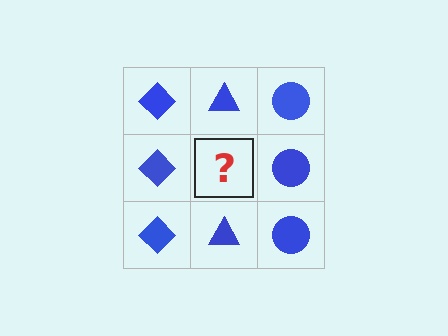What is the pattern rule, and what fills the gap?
The rule is that each column has a consistent shape. The gap should be filled with a blue triangle.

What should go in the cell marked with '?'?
The missing cell should contain a blue triangle.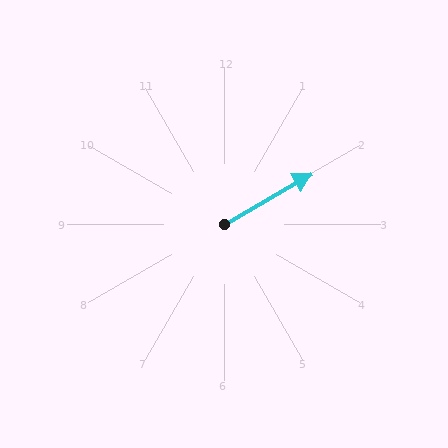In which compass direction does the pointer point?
Northeast.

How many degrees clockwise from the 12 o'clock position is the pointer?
Approximately 60 degrees.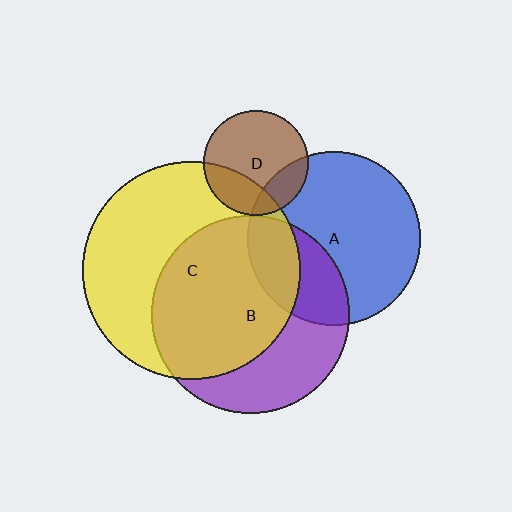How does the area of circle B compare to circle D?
Approximately 3.6 times.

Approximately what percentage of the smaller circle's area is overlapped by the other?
Approximately 5%.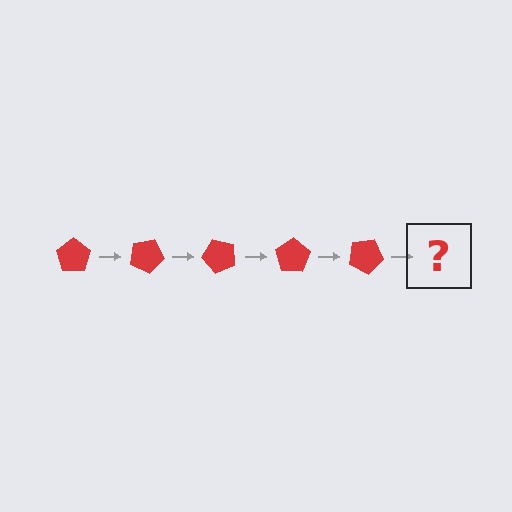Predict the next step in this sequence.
The next step is a red pentagon rotated 125 degrees.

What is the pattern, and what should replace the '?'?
The pattern is that the pentagon rotates 25 degrees each step. The '?' should be a red pentagon rotated 125 degrees.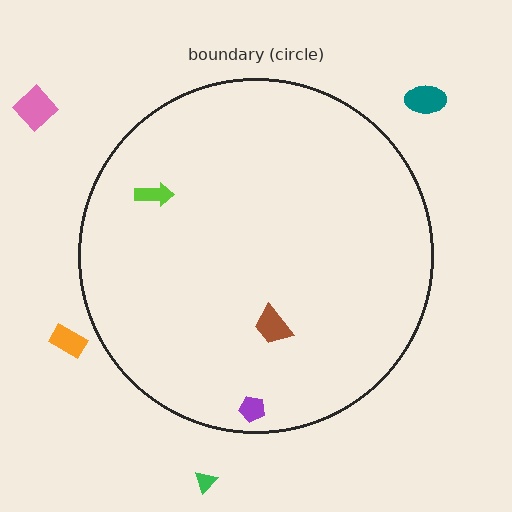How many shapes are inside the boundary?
3 inside, 4 outside.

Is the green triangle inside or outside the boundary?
Outside.